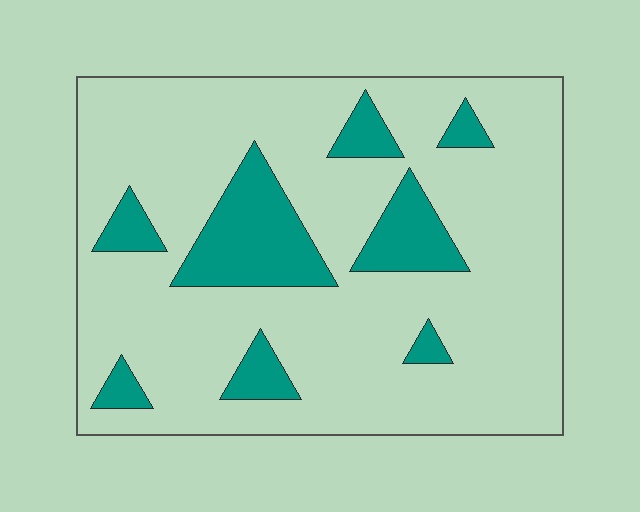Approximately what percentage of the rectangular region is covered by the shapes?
Approximately 20%.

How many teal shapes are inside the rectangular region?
8.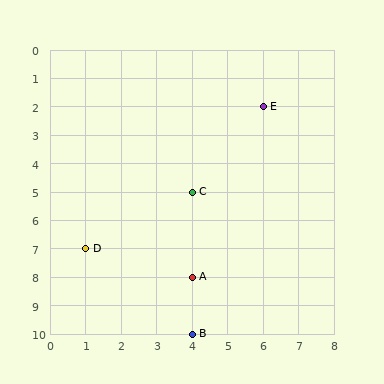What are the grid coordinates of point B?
Point B is at grid coordinates (4, 10).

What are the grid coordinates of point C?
Point C is at grid coordinates (4, 5).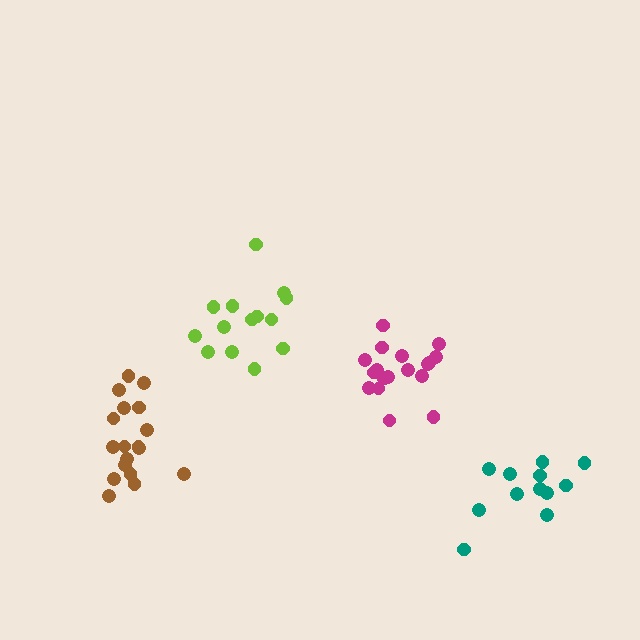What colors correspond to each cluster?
The clusters are colored: lime, brown, magenta, teal.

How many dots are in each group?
Group 1: 14 dots, Group 2: 18 dots, Group 3: 18 dots, Group 4: 12 dots (62 total).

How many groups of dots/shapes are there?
There are 4 groups.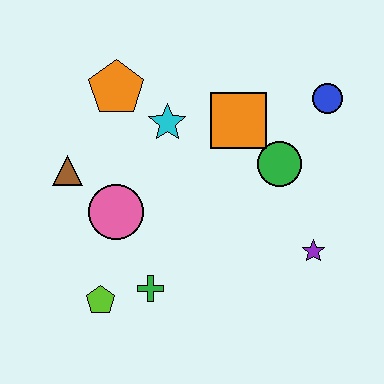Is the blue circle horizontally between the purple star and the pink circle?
No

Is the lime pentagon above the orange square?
No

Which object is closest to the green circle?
The orange square is closest to the green circle.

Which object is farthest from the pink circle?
The blue circle is farthest from the pink circle.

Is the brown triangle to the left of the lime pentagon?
Yes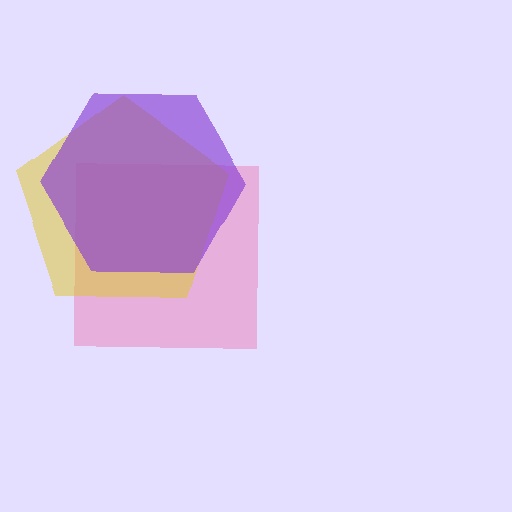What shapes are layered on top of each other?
The layered shapes are: a pink square, a yellow pentagon, a purple hexagon.